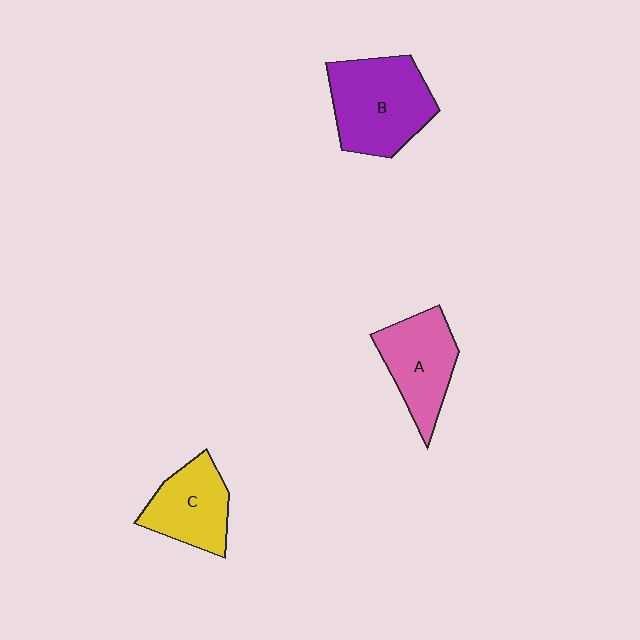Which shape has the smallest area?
Shape C (yellow).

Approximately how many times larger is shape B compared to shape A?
Approximately 1.3 times.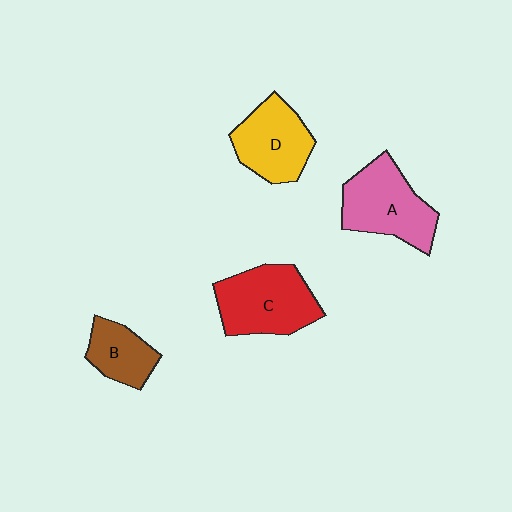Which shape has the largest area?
Shape C (red).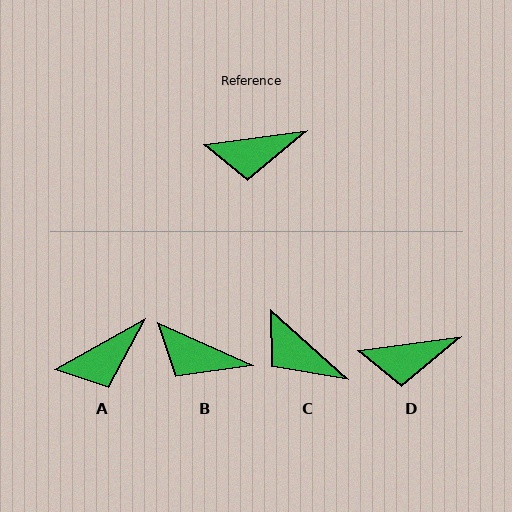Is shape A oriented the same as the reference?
No, it is off by about 22 degrees.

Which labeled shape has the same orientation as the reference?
D.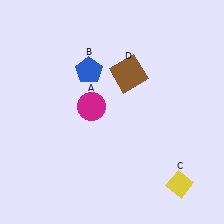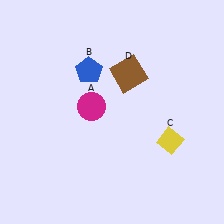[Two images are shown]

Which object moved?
The yellow diamond (C) moved up.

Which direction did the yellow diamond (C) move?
The yellow diamond (C) moved up.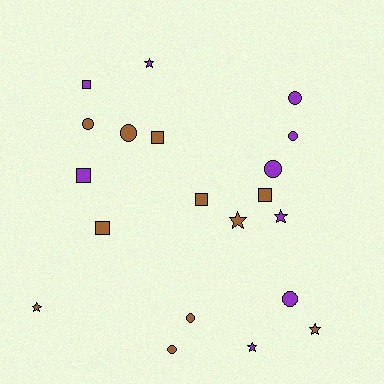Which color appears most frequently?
Brown, with 11 objects.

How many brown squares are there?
There are 4 brown squares.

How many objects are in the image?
There are 20 objects.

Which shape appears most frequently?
Circle, with 8 objects.